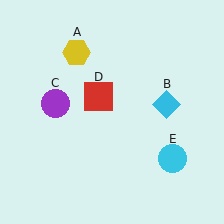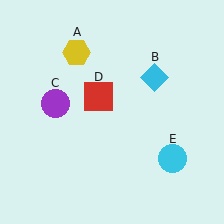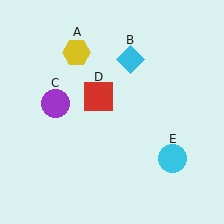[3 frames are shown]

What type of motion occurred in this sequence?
The cyan diamond (object B) rotated counterclockwise around the center of the scene.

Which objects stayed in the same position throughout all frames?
Yellow hexagon (object A) and purple circle (object C) and red square (object D) and cyan circle (object E) remained stationary.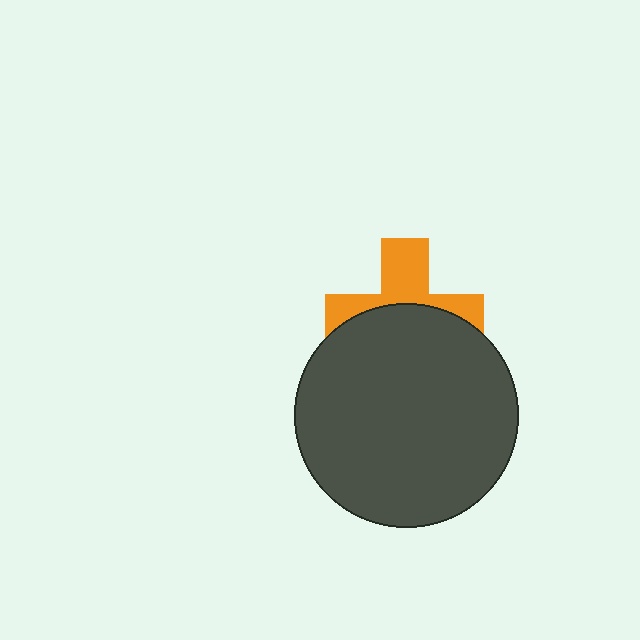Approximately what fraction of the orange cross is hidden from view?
Roughly 55% of the orange cross is hidden behind the dark gray circle.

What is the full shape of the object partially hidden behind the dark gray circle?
The partially hidden object is an orange cross.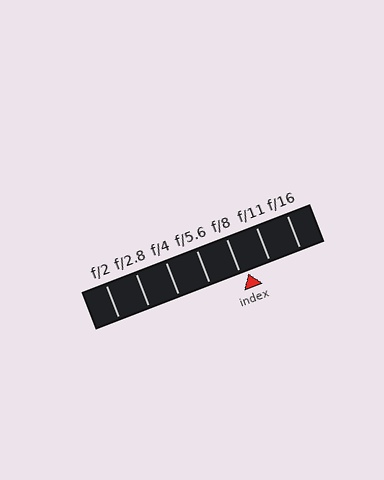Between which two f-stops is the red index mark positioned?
The index mark is between f/8 and f/11.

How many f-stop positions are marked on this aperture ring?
There are 7 f-stop positions marked.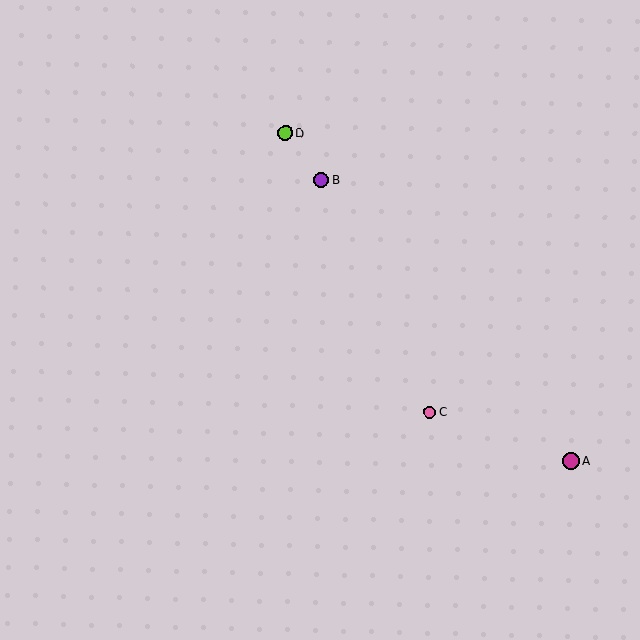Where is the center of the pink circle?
The center of the pink circle is at (429, 412).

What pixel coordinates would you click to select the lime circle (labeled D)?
Click at (285, 133) to select the lime circle D.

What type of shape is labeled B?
Shape B is a purple circle.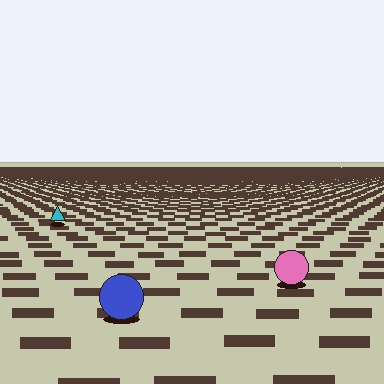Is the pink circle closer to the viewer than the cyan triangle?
Yes. The pink circle is closer — you can tell from the texture gradient: the ground texture is coarser near it.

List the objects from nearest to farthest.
From nearest to farthest: the blue circle, the pink circle, the cyan triangle.